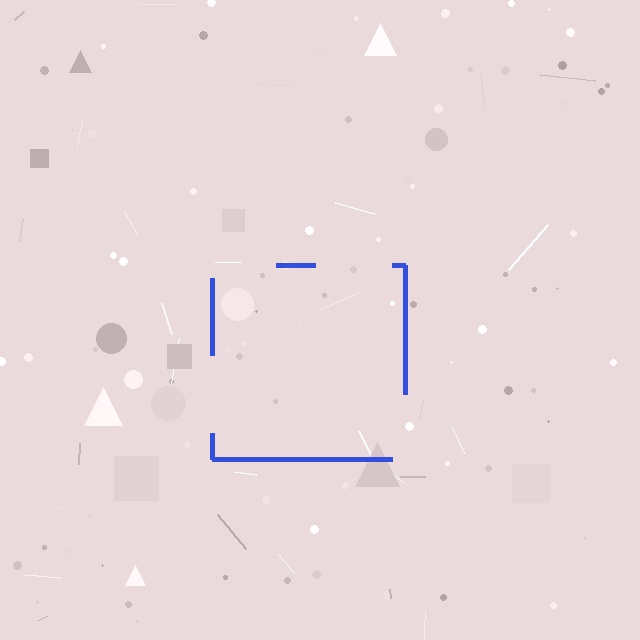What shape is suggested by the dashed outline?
The dashed outline suggests a square.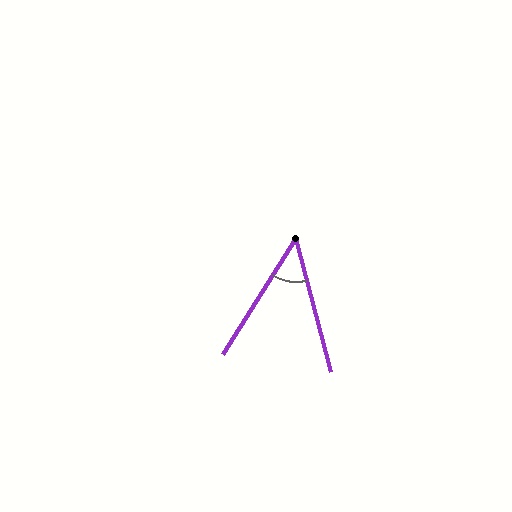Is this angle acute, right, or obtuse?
It is acute.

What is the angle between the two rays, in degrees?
Approximately 47 degrees.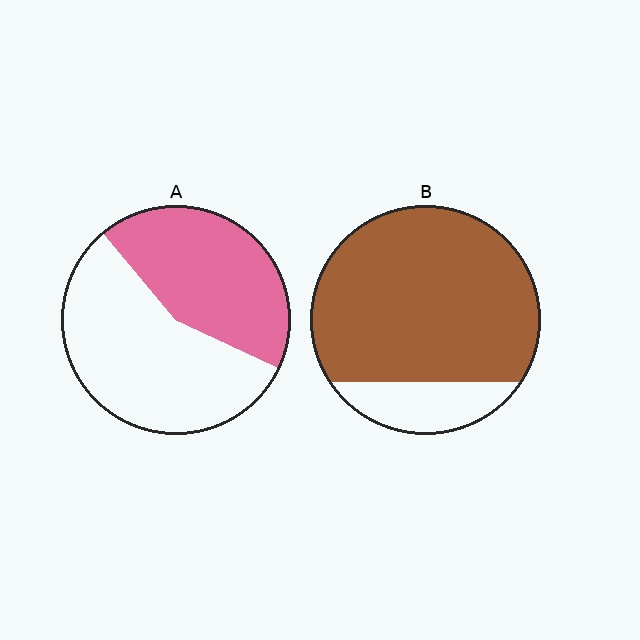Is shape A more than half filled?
No.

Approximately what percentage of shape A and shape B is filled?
A is approximately 45% and B is approximately 85%.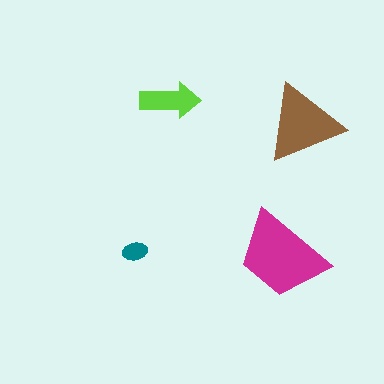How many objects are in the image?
There are 4 objects in the image.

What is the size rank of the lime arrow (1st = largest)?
3rd.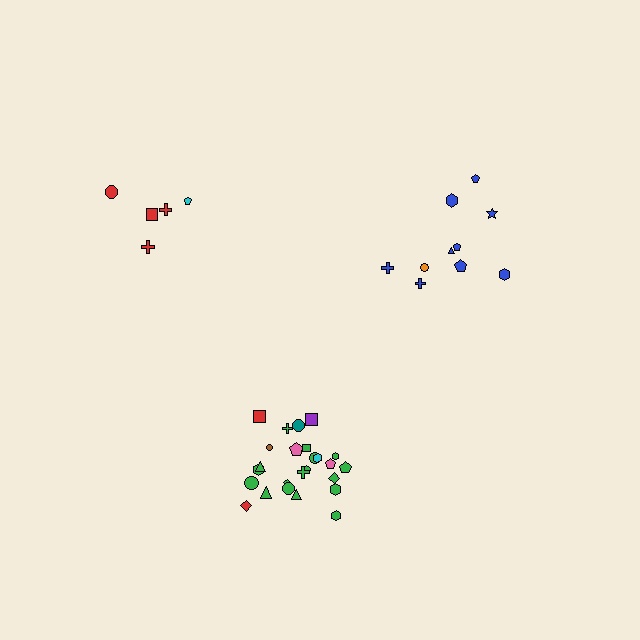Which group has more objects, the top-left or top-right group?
The top-right group.